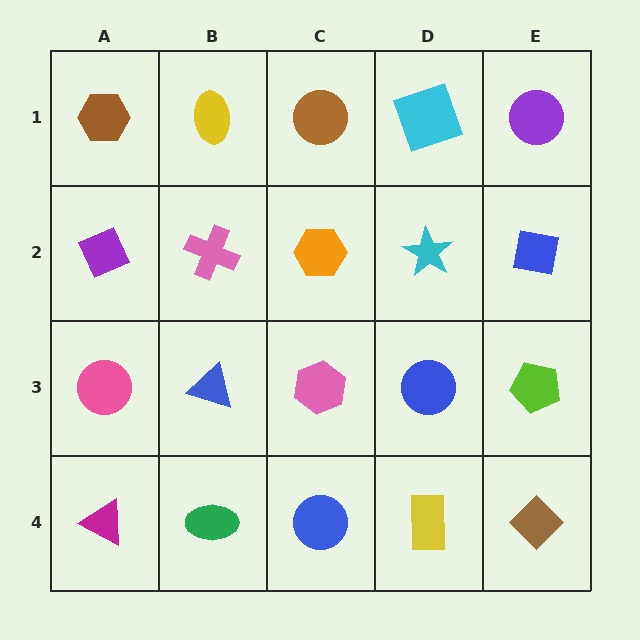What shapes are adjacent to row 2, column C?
A brown circle (row 1, column C), a pink hexagon (row 3, column C), a pink cross (row 2, column B), a cyan star (row 2, column D).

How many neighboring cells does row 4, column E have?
2.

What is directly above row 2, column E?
A purple circle.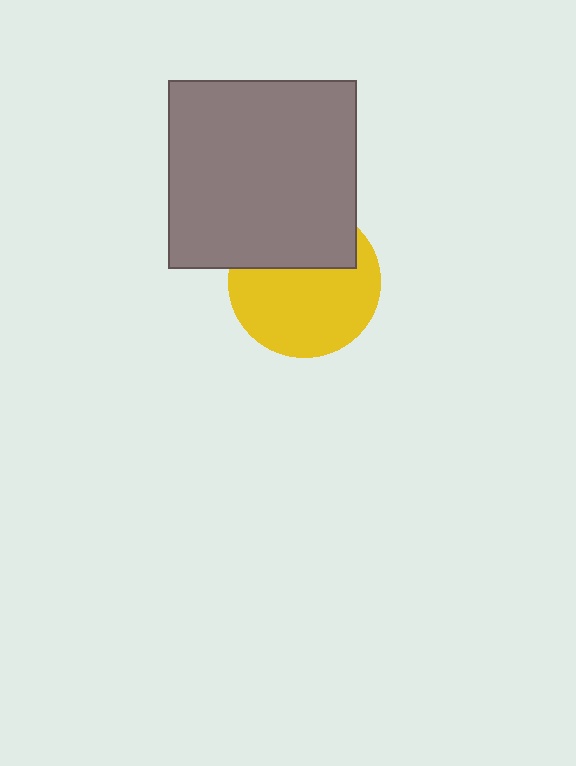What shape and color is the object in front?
The object in front is a gray square.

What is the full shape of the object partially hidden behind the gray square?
The partially hidden object is a yellow circle.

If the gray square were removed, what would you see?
You would see the complete yellow circle.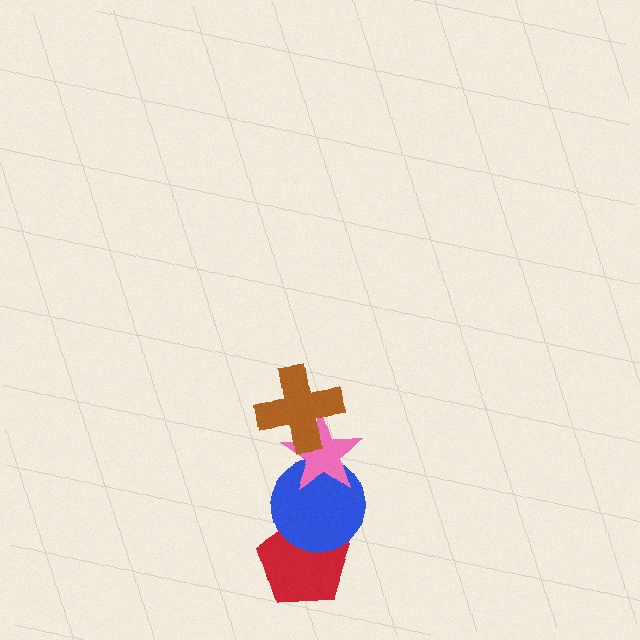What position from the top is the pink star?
The pink star is 2nd from the top.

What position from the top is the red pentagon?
The red pentagon is 4th from the top.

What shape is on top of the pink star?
The brown cross is on top of the pink star.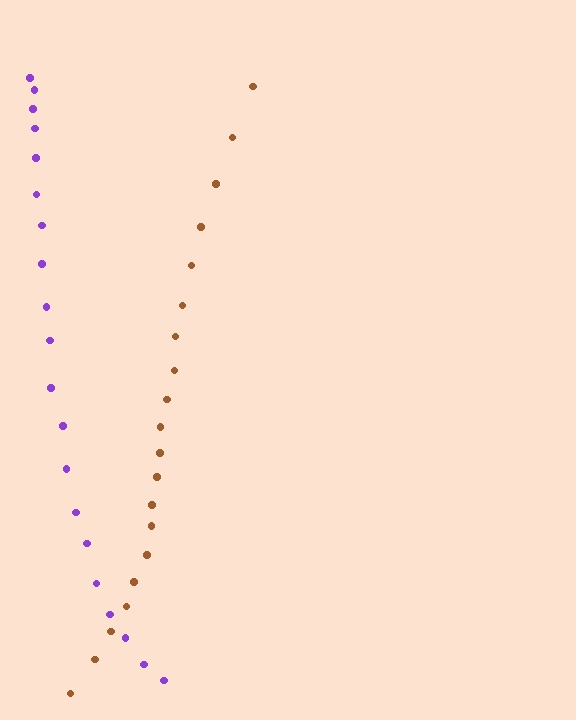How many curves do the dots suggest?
There are 2 distinct paths.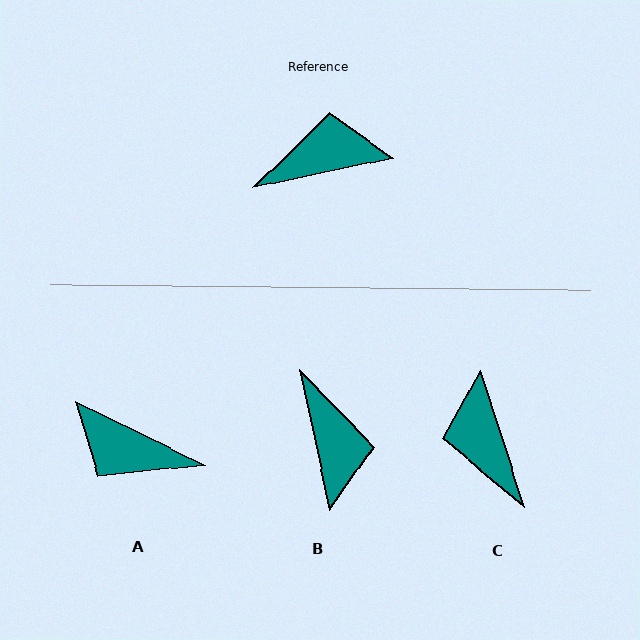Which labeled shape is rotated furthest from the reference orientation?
A, about 141 degrees away.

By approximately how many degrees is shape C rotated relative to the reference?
Approximately 96 degrees counter-clockwise.